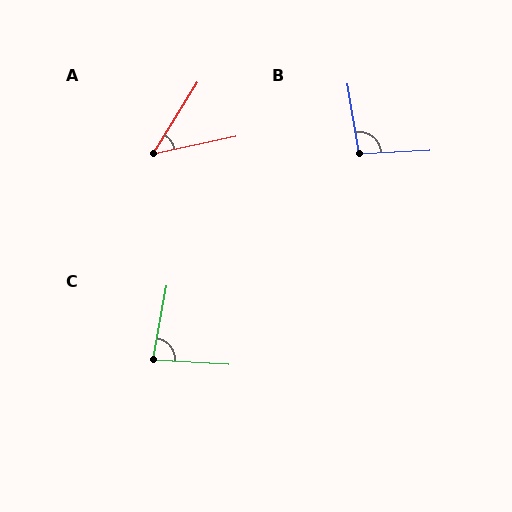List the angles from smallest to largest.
A (46°), C (83°), B (96°).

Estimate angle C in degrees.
Approximately 83 degrees.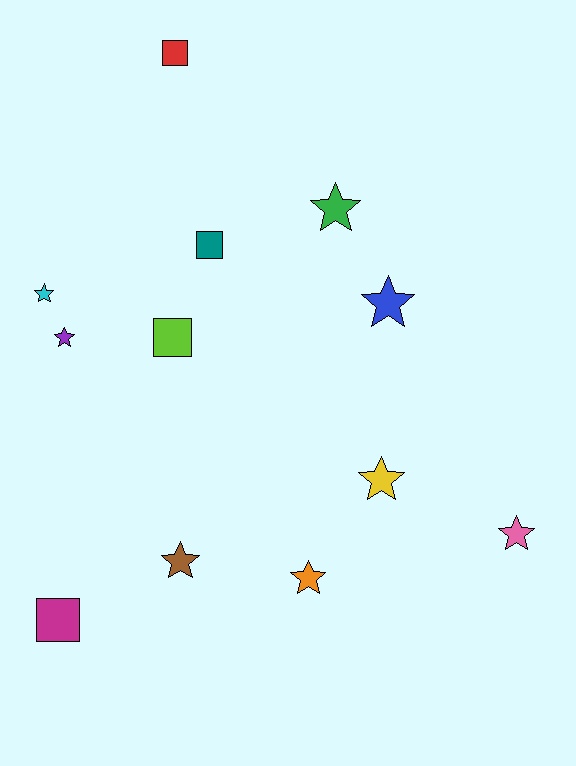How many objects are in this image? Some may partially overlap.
There are 12 objects.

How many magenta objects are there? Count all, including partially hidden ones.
There is 1 magenta object.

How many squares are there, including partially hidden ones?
There are 4 squares.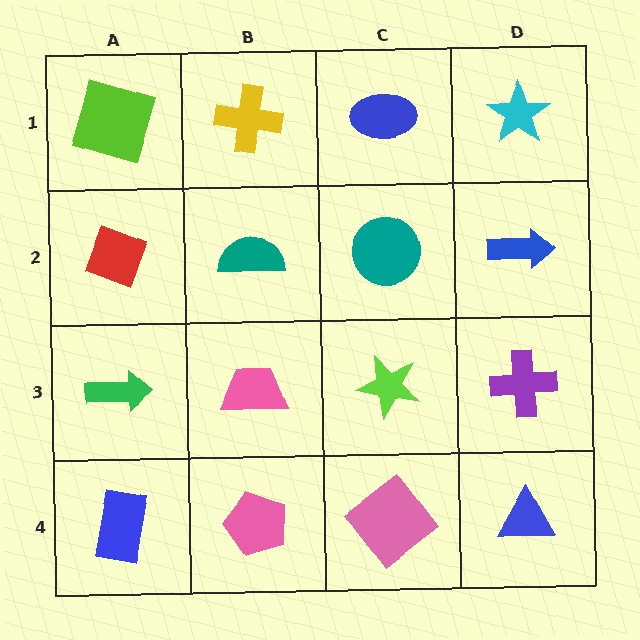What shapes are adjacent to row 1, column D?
A blue arrow (row 2, column D), a blue ellipse (row 1, column C).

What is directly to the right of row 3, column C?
A purple cross.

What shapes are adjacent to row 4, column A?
A green arrow (row 3, column A), a pink pentagon (row 4, column B).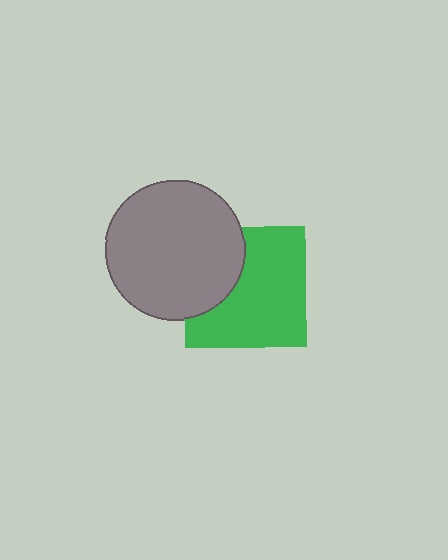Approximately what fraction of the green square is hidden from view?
Roughly 32% of the green square is hidden behind the gray circle.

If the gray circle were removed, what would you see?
You would see the complete green square.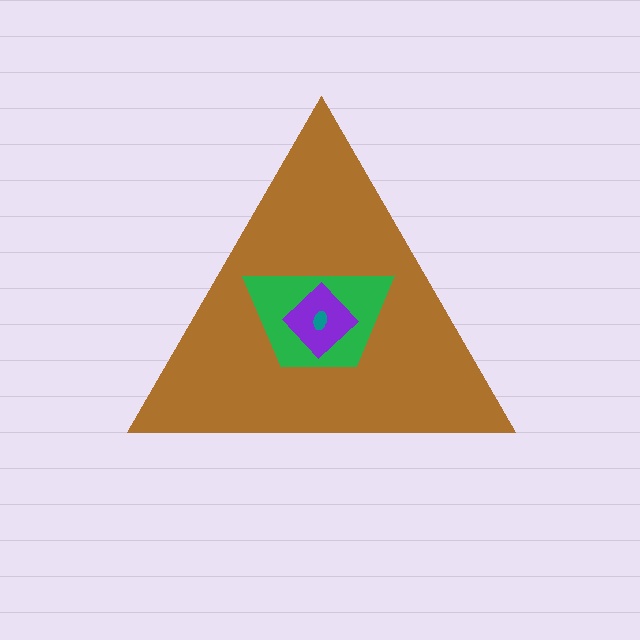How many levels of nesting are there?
4.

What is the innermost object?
The teal ellipse.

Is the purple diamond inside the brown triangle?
Yes.